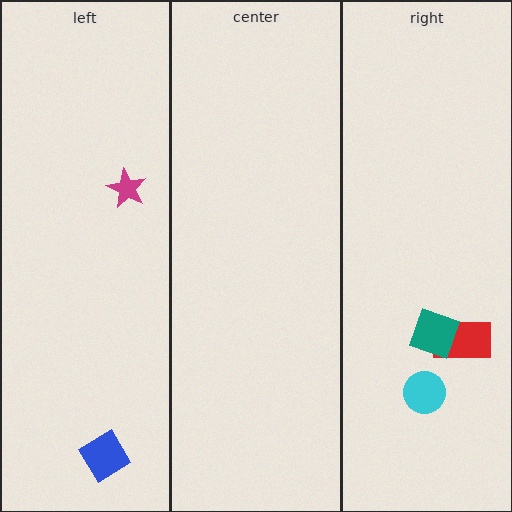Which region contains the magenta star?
The left region.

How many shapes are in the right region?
3.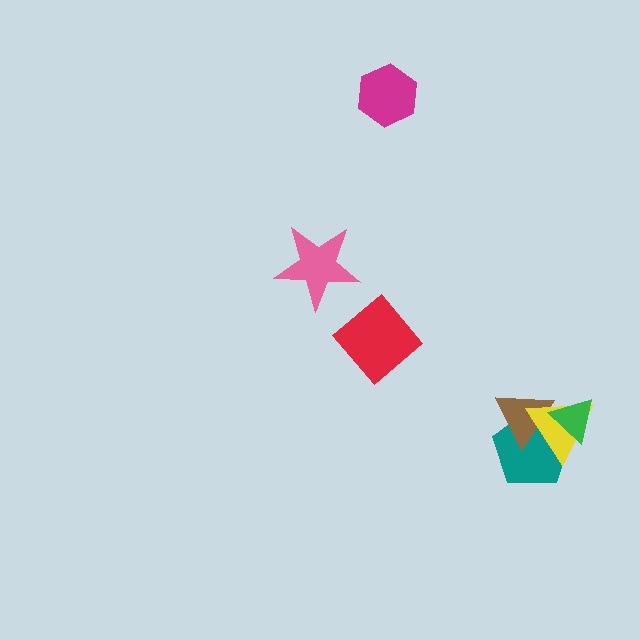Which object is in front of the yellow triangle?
The green triangle is in front of the yellow triangle.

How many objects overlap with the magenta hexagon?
0 objects overlap with the magenta hexagon.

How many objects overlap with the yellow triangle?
3 objects overlap with the yellow triangle.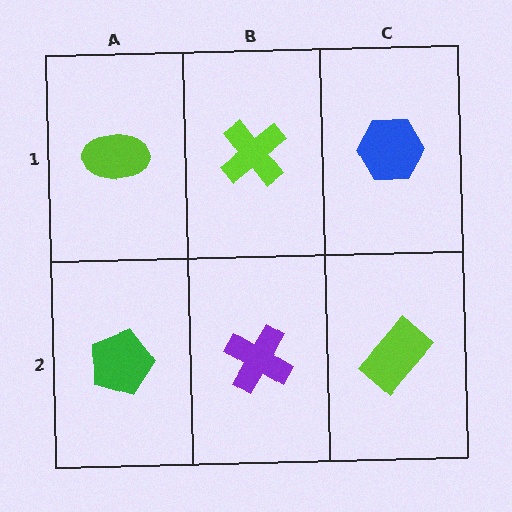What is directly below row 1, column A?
A green pentagon.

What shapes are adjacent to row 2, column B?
A lime cross (row 1, column B), a green pentagon (row 2, column A), a lime rectangle (row 2, column C).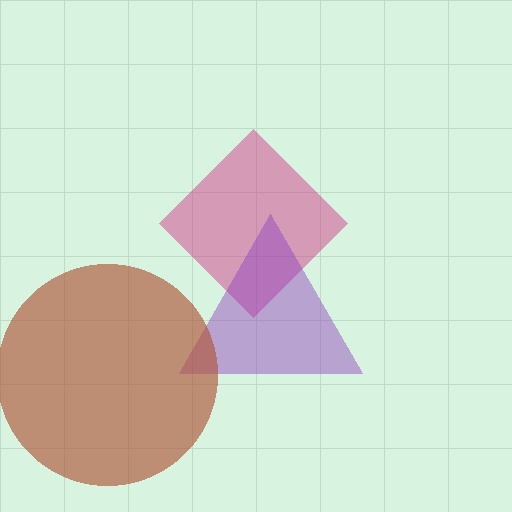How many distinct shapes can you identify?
There are 3 distinct shapes: a magenta diamond, a purple triangle, a brown circle.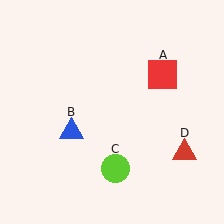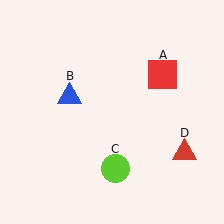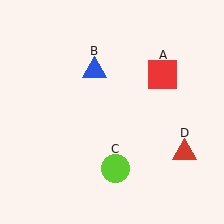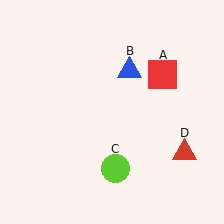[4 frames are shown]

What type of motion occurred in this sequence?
The blue triangle (object B) rotated clockwise around the center of the scene.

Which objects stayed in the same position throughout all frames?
Red square (object A) and lime circle (object C) and red triangle (object D) remained stationary.